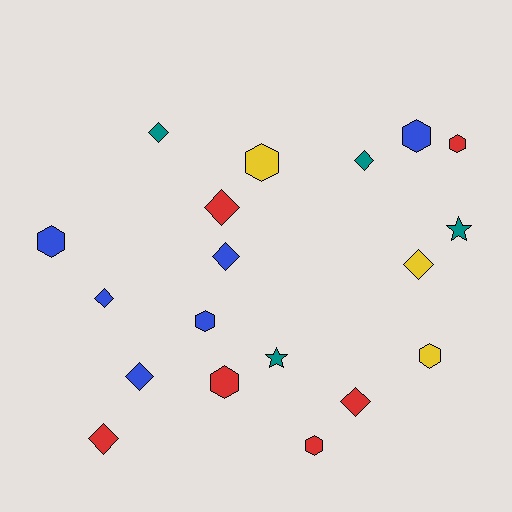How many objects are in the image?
There are 19 objects.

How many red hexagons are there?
There are 3 red hexagons.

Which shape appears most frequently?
Diamond, with 9 objects.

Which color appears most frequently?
Red, with 6 objects.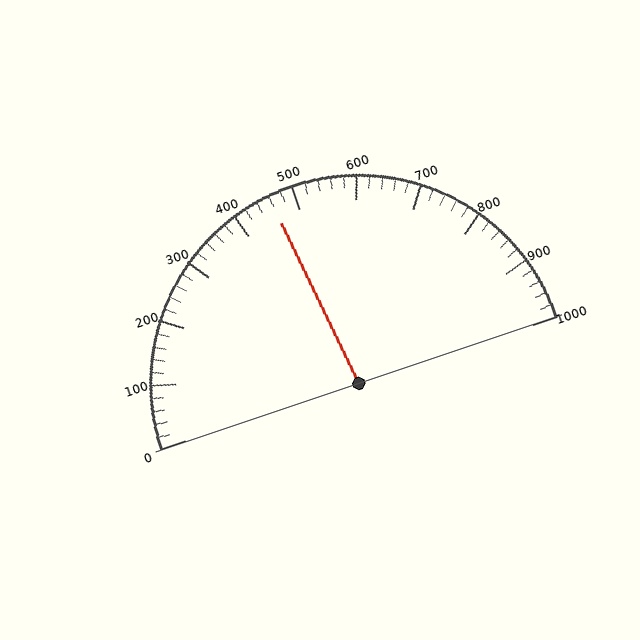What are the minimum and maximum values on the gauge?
The gauge ranges from 0 to 1000.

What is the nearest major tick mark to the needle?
The nearest major tick mark is 500.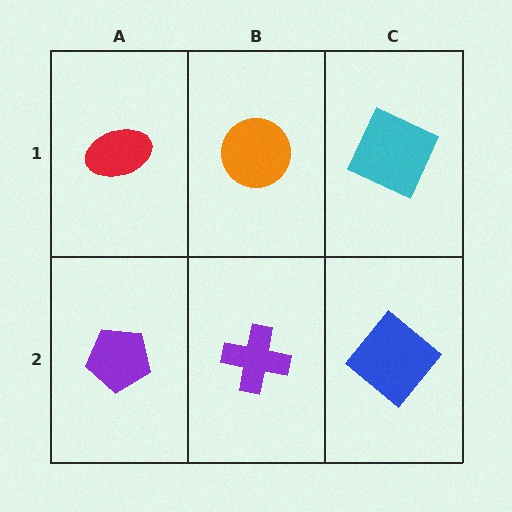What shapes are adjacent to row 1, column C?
A blue diamond (row 2, column C), an orange circle (row 1, column B).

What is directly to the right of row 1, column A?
An orange circle.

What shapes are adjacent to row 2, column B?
An orange circle (row 1, column B), a purple pentagon (row 2, column A), a blue diamond (row 2, column C).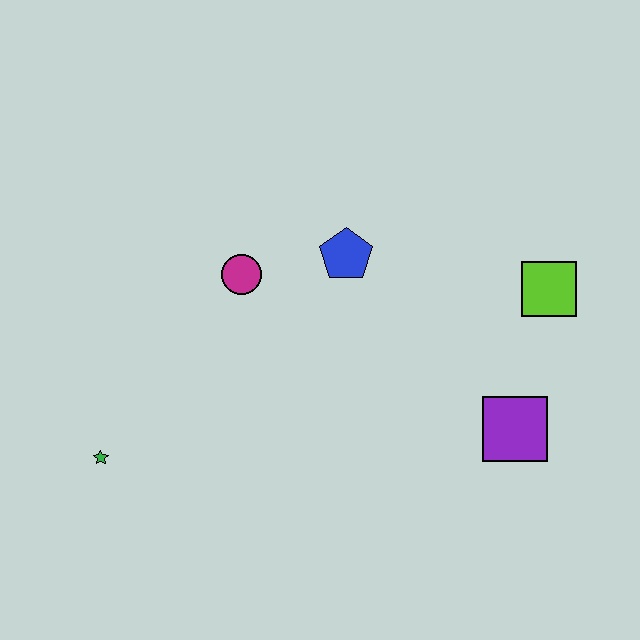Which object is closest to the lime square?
The purple square is closest to the lime square.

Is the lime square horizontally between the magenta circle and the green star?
No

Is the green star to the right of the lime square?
No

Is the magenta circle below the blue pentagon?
Yes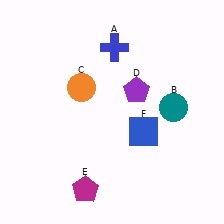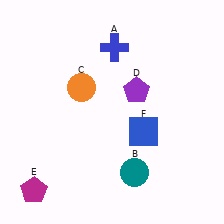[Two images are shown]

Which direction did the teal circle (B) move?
The teal circle (B) moved down.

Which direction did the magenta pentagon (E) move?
The magenta pentagon (E) moved left.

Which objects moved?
The objects that moved are: the teal circle (B), the magenta pentagon (E).